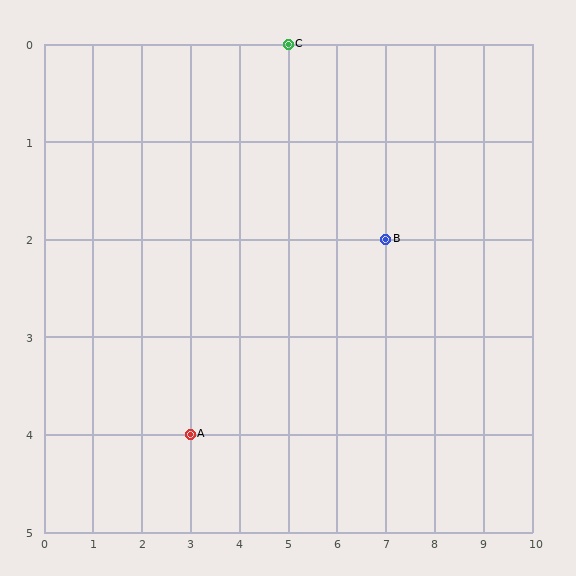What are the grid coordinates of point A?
Point A is at grid coordinates (3, 4).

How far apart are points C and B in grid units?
Points C and B are 2 columns and 2 rows apart (about 2.8 grid units diagonally).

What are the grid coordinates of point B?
Point B is at grid coordinates (7, 2).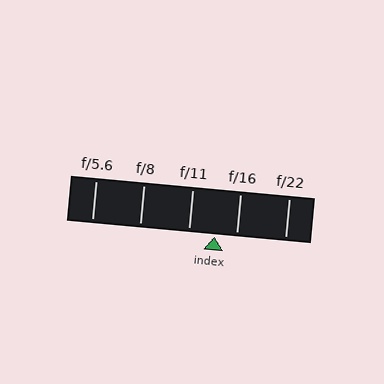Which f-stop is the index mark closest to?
The index mark is closest to f/16.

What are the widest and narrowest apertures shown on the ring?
The widest aperture shown is f/5.6 and the narrowest is f/22.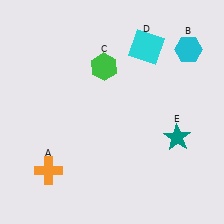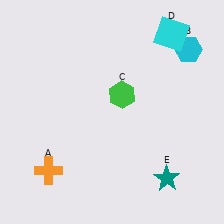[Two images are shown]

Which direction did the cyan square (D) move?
The cyan square (D) moved right.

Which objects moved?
The objects that moved are: the green hexagon (C), the cyan square (D), the teal star (E).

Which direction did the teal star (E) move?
The teal star (E) moved down.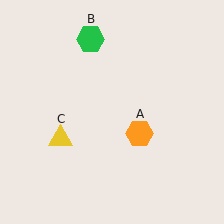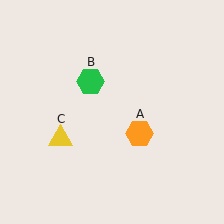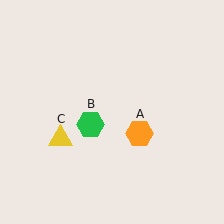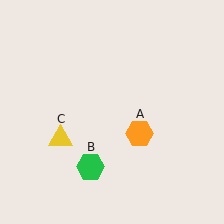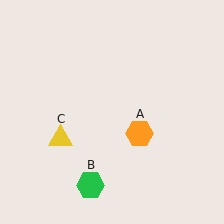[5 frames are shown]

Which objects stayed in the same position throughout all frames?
Orange hexagon (object A) and yellow triangle (object C) remained stationary.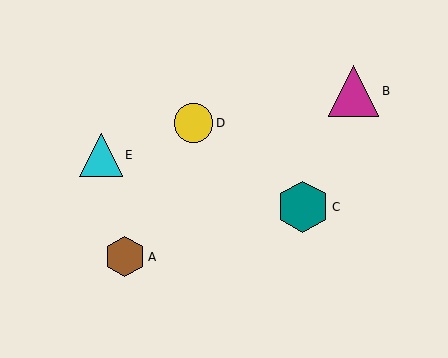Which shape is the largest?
The teal hexagon (labeled C) is the largest.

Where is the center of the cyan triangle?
The center of the cyan triangle is at (101, 155).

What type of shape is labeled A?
Shape A is a brown hexagon.